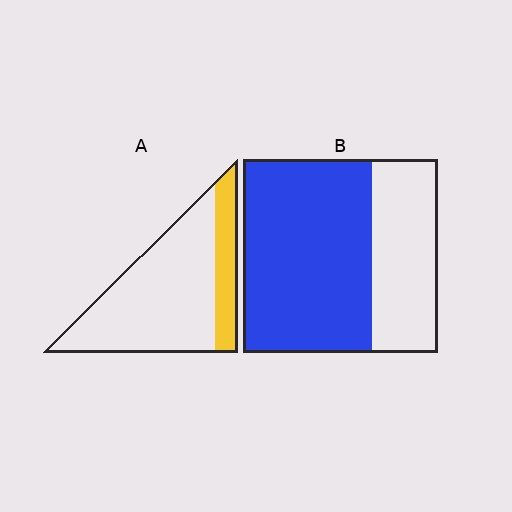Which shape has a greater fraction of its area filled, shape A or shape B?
Shape B.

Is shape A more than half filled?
No.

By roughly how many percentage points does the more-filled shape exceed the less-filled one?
By roughly 45 percentage points (B over A).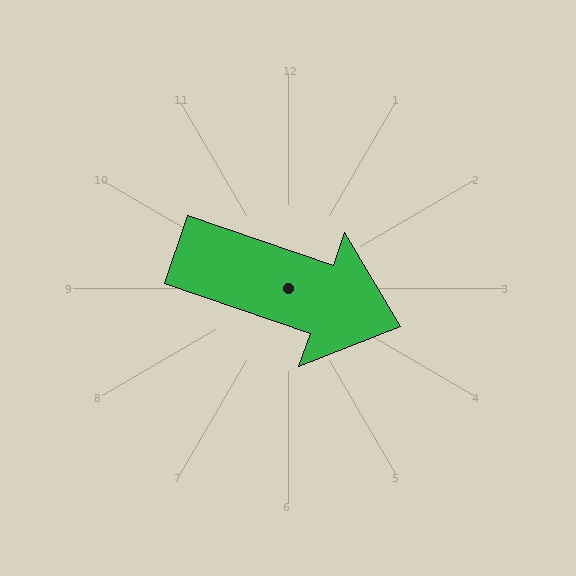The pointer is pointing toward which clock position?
Roughly 4 o'clock.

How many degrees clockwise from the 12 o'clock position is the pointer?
Approximately 109 degrees.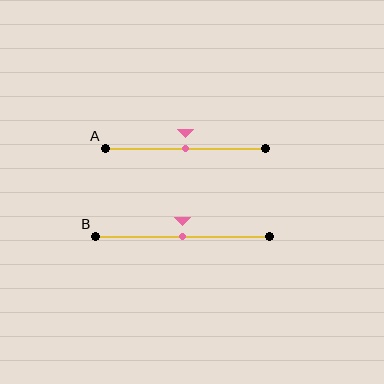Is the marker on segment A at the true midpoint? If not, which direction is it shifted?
Yes, the marker on segment A is at the true midpoint.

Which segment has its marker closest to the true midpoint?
Segment A has its marker closest to the true midpoint.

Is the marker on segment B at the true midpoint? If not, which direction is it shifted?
Yes, the marker on segment B is at the true midpoint.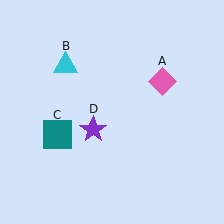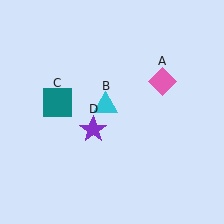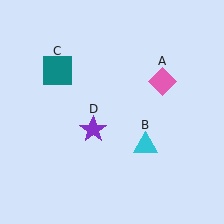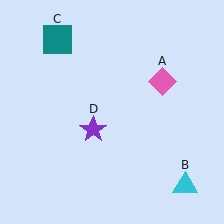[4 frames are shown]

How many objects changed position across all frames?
2 objects changed position: cyan triangle (object B), teal square (object C).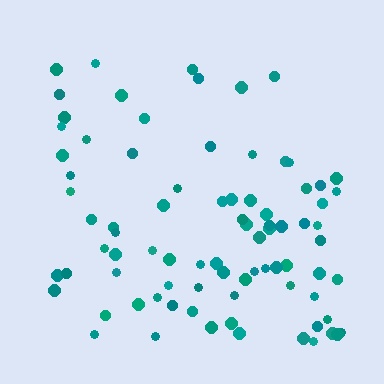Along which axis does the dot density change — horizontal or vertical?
Vertical.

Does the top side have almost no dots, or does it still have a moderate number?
Still a moderate number, just noticeably fewer than the bottom.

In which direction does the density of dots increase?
From top to bottom, with the bottom side densest.